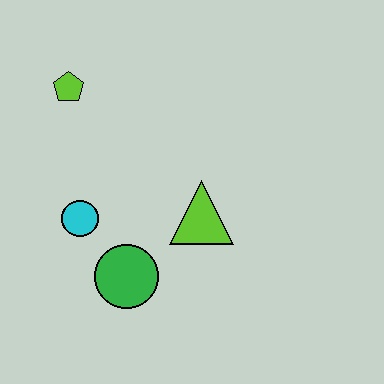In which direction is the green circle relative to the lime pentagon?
The green circle is below the lime pentagon.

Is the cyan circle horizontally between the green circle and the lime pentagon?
Yes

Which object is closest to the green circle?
The cyan circle is closest to the green circle.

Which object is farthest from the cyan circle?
The lime pentagon is farthest from the cyan circle.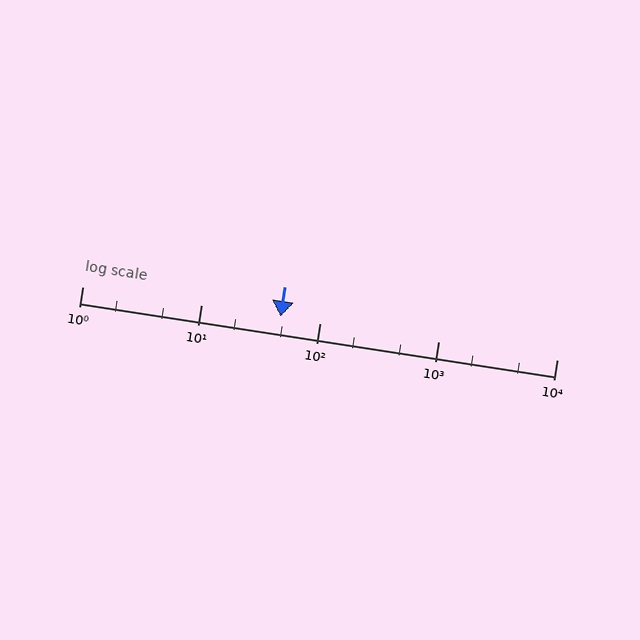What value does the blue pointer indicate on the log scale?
The pointer indicates approximately 47.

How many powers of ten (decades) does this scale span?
The scale spans 4 decades, from 1 to 10000.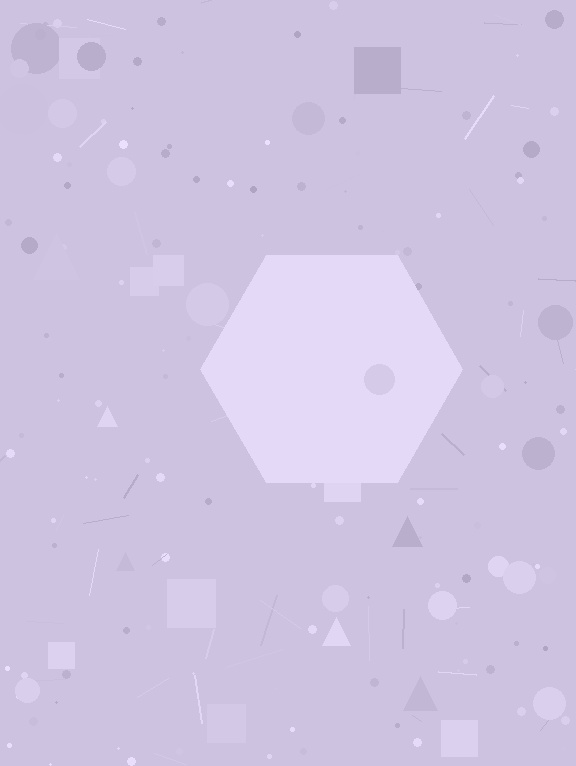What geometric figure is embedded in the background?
A hexagon is embedded in the background.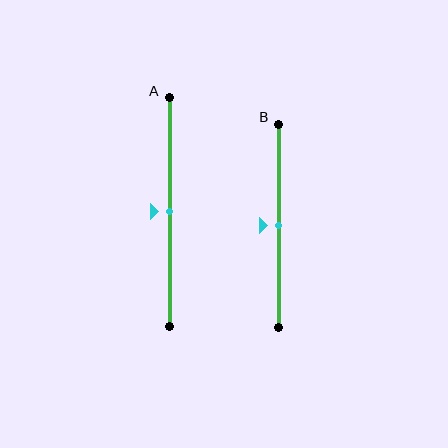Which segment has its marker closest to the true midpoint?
Segment A has its marker closest to the true midpoint.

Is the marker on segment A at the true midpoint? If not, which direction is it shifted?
Yes, the marker on segment A is at the true midpoint.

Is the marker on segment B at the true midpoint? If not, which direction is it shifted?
Yes, the marker on segment B is at the true midpoint.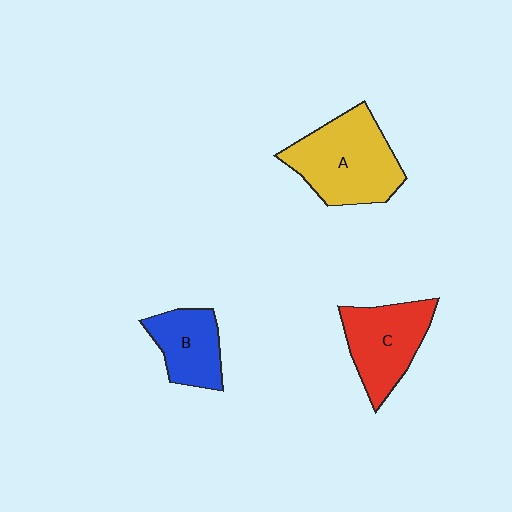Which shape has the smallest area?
Shape B (blue).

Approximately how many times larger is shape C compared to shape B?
Approximately 1.3 times.